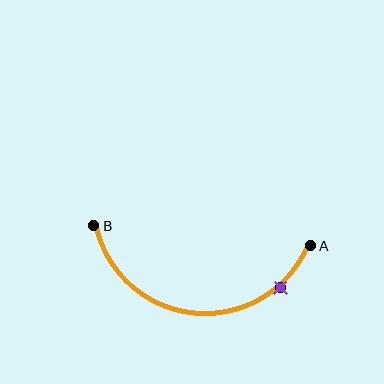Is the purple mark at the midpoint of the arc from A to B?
No. The purple mark lies on the arc but is closer to endpoint A. The arc midpoint would be at the point on the curve equidistant along the arc from both A and B.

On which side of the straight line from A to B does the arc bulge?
The arc bulges below the straight line connecting A and B.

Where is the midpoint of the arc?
The arc midpoint is the point on the curve farthest from the straight line joining A and B. It sits below that line.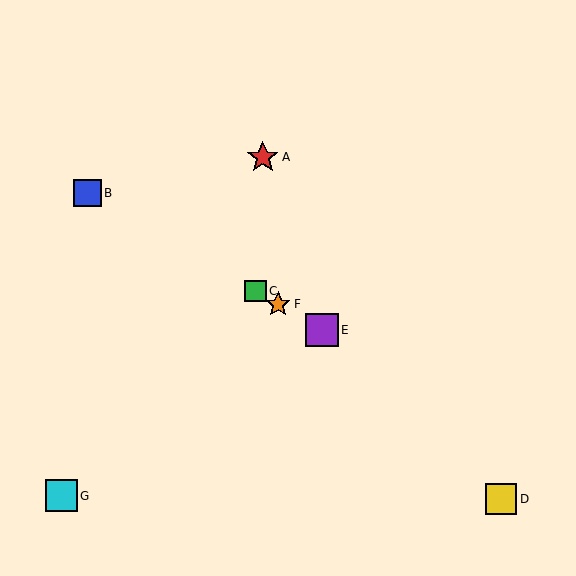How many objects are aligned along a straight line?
4 objects (B, C, E, F) are aligned along a straight line.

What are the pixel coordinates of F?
Object F is at (278, 304).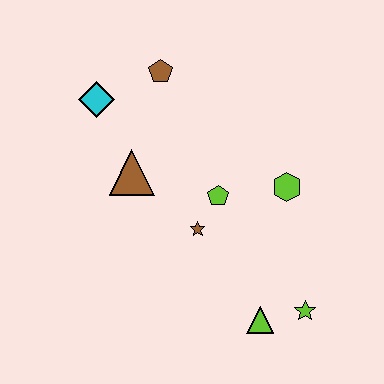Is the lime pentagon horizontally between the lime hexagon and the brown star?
Yes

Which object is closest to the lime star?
The lime triangle is closest to the lime star.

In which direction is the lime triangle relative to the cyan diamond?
The lime triangle is below the cyan diamond.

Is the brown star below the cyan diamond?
Yes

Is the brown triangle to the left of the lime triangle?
Yes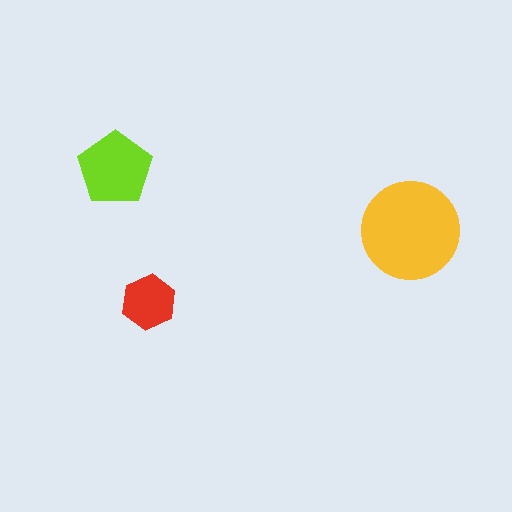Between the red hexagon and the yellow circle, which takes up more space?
The yellow circle.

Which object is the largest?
The yellow circle.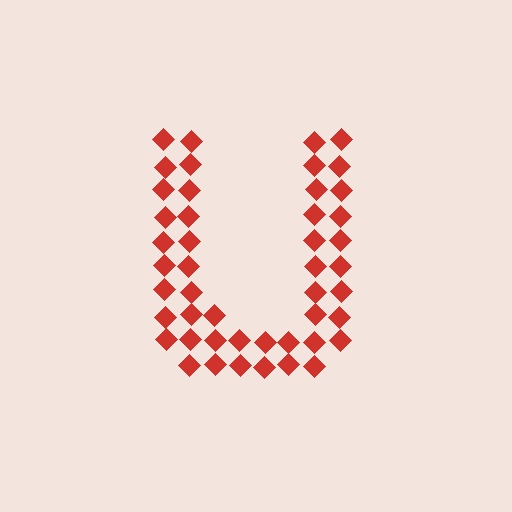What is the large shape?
The large shape is the letter U.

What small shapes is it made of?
It is made of small diamonds.